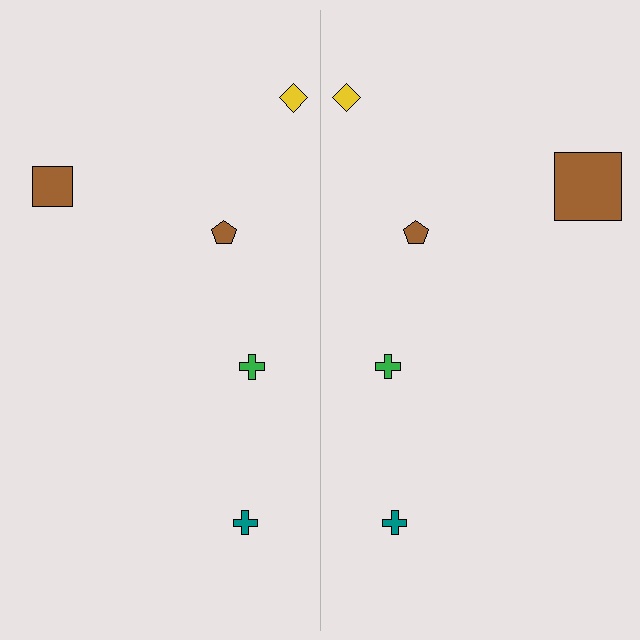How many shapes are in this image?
There are 10 shapes in this image.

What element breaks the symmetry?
The brown square on the right side has a different size than its mirror counterpart.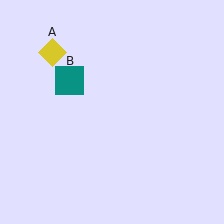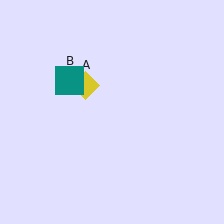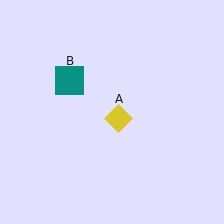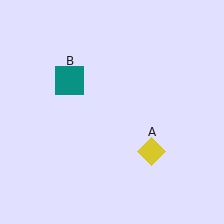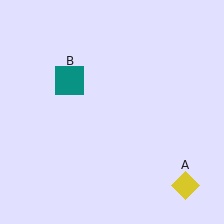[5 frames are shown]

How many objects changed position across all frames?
1 object changed position: yellow diamond (object A).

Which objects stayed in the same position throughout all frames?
Teal square (object B) remained stationary.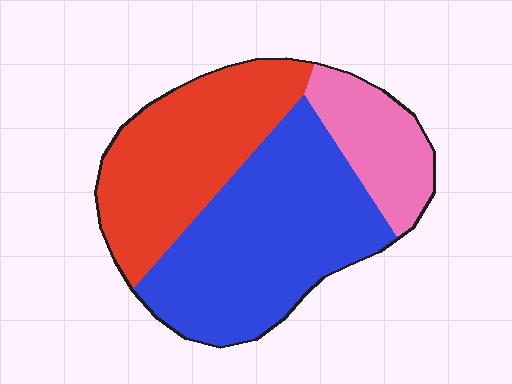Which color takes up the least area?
Pink, at roughly 15%.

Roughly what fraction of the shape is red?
Red covers roughly 35% of the shape.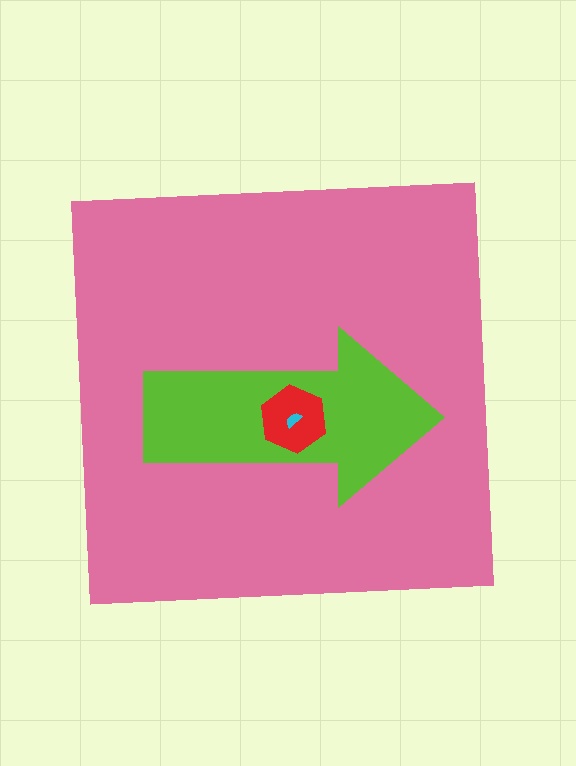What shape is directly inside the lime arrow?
The red hexagon.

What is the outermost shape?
The pink square.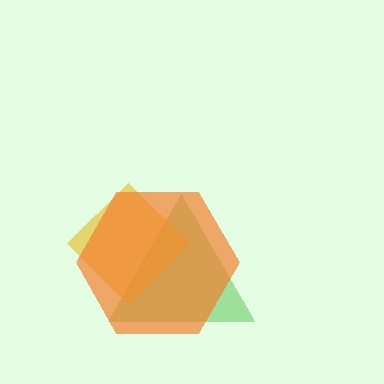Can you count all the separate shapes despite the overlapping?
Yes, there are 3 separate shapes.